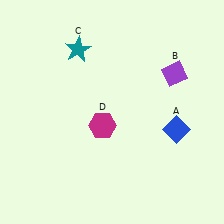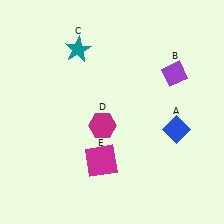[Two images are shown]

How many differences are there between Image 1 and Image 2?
There is 1 difference between the two images.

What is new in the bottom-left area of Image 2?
A magenta square (E) was added in the bottom-left area of Image 2.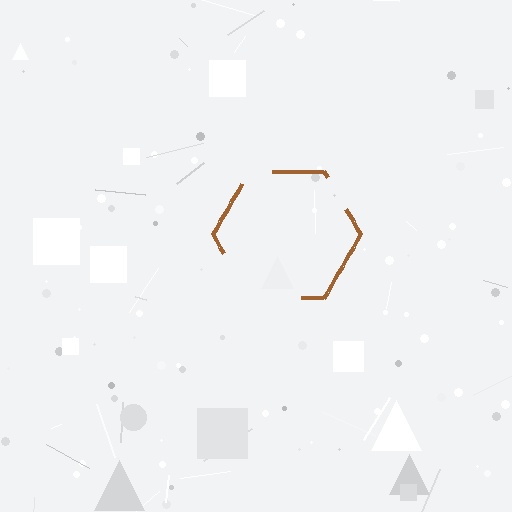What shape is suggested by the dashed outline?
The dashed outline suggests a hexagon.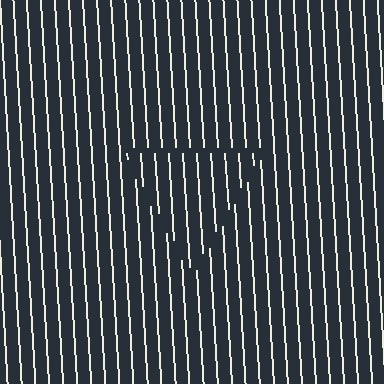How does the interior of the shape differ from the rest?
The interior of the shape contains the same grating, shifted by half a period — the contour is defined by the phase discontinuity where line-ends from the inner and outer gratings abut.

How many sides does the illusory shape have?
3 sides — the line-ends trace a triangle.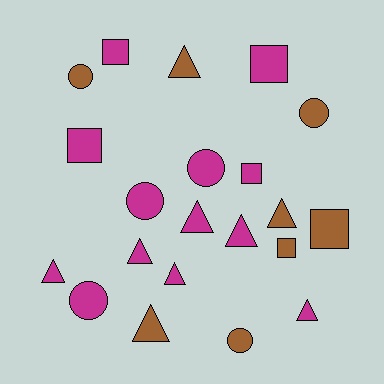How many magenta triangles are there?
There are 6 magenta triangles.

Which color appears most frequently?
Magenta, with 13 objects.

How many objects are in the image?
There are 21 objects.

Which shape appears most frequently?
Triangle, with 9 objects.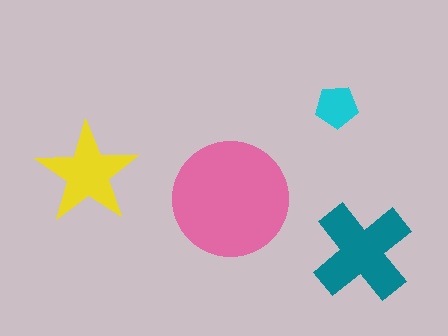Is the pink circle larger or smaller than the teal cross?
Larger.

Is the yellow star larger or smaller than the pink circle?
Smaller.